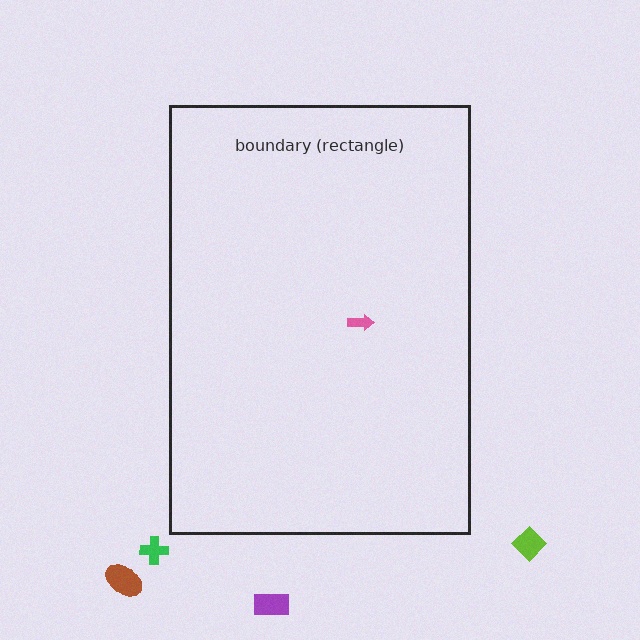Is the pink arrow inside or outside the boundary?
Inside.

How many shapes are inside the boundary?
1 inside, 4 outside.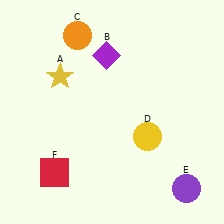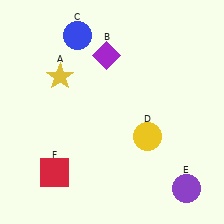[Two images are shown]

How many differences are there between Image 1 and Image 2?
There is 1 difference between the two images.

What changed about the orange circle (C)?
In Image 1, C is orange. In Image 2, it changed to blue.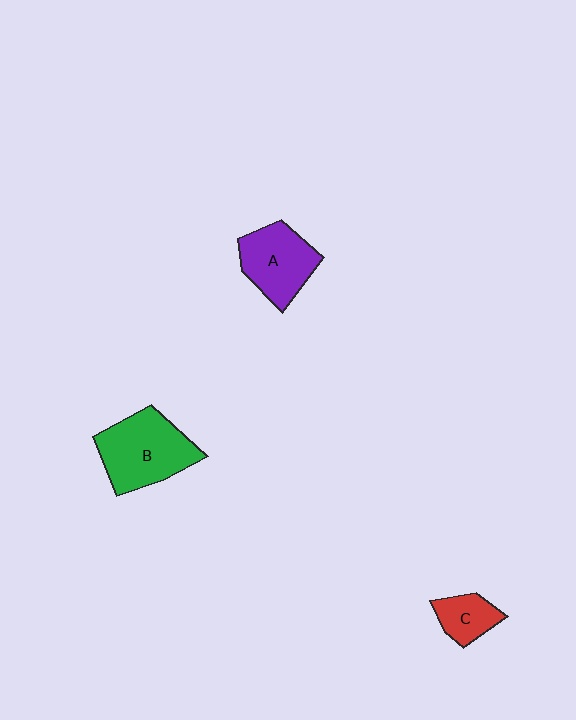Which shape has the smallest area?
Shape C (red).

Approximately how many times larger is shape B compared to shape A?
Approximately 1.3 times.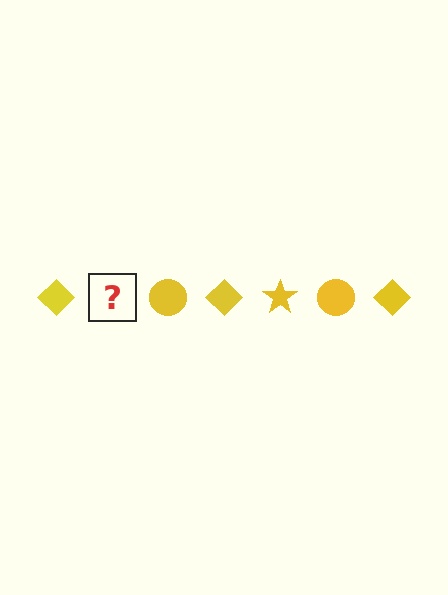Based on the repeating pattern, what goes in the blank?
The blank should be a yellow star.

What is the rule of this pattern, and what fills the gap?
The rule is that the pattern cycles through diamond, star, circle shapes in yellow. The gap should be filled with a yellow star.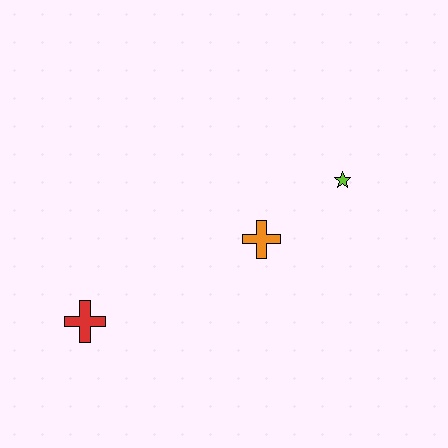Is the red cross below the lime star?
Yes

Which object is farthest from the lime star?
The red cross is farthest from the lime star.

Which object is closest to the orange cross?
The lime star is closest to the orange cross.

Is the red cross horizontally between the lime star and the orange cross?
No